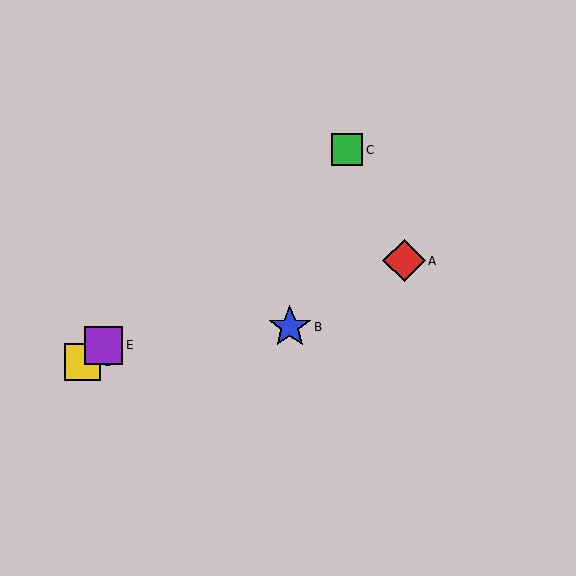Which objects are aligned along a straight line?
Objects C, D, E are aligned along a straight line.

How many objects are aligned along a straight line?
3 objects (C, D, E) are aligned along a straight line.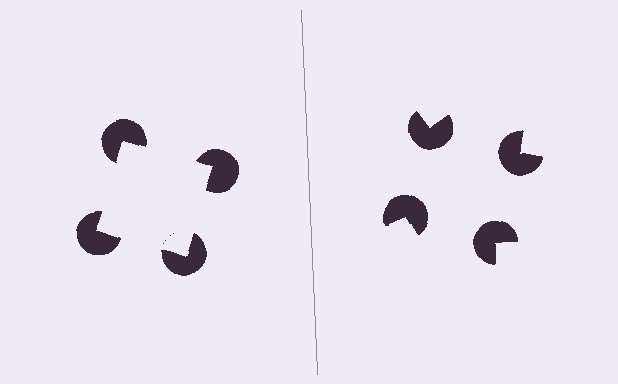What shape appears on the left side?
An illusory square.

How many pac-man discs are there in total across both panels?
8 — 4 on each side.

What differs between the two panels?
The pac-man discs are positioned identically on both sides; only the wedge orientations differ. On the left they align to a square; on the right they are misaligned.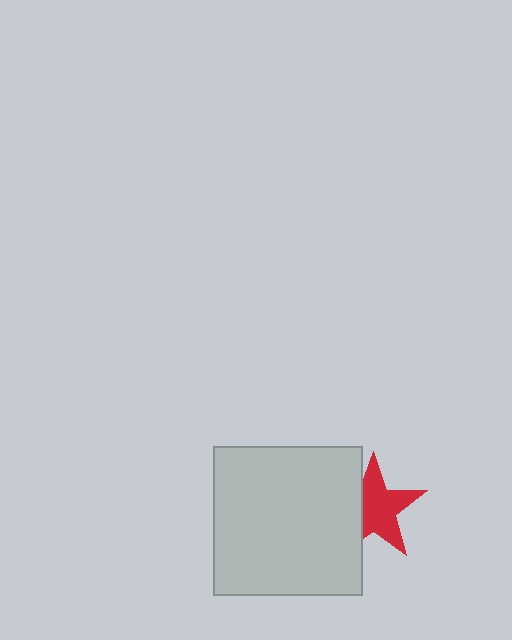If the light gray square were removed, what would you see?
You would see the complete red star.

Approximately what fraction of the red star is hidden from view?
Roughly 33% of the red star is hidden behind the light gray square.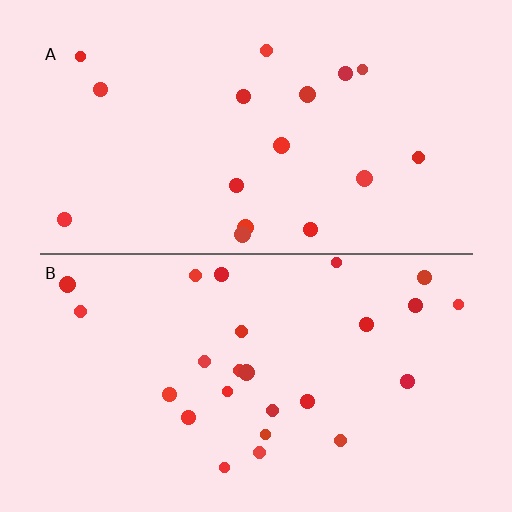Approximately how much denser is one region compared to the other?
Approximately 1.5× — region B over region A.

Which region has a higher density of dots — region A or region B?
B (the bottom).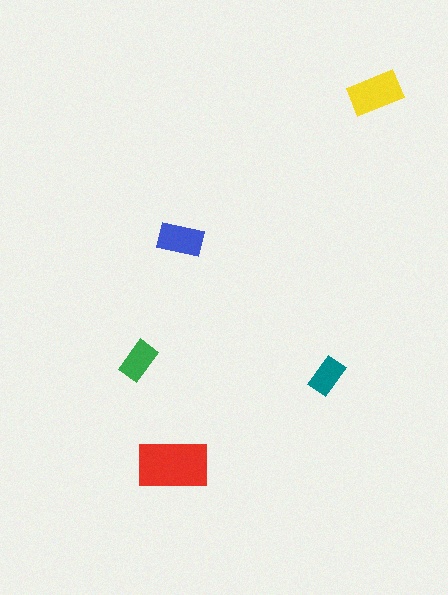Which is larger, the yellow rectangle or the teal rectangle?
The yellow one.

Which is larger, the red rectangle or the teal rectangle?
The red one.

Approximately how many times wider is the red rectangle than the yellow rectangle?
About 1.5 times wider.